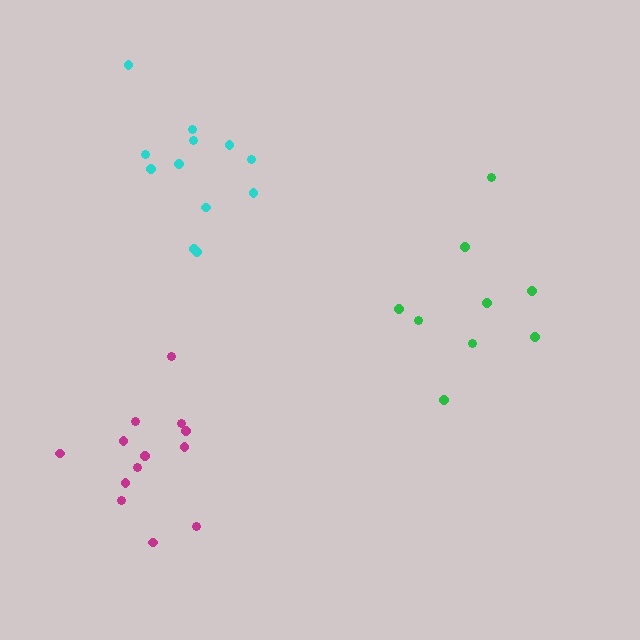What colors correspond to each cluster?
The clusters are colored: magenta, green, cyan.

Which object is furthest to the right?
The green cluster is rightmost.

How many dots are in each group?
Group 1: 13 dots, Group 2: 9 dots, Group 3: 12 dots (34 total).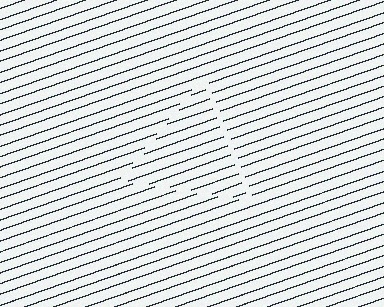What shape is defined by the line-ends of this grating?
An illusory triangle. The interior of the shape contains the same grating, shifted by half a period — the contour is defined by the phase discontinuity where line-ends from the inner and outer gratings abut.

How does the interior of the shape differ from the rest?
The interior of the shape contains the same grating, shifted by half a period — the contour is defined by the phase discontinuity where line-ends from the inner and outer gratings abut.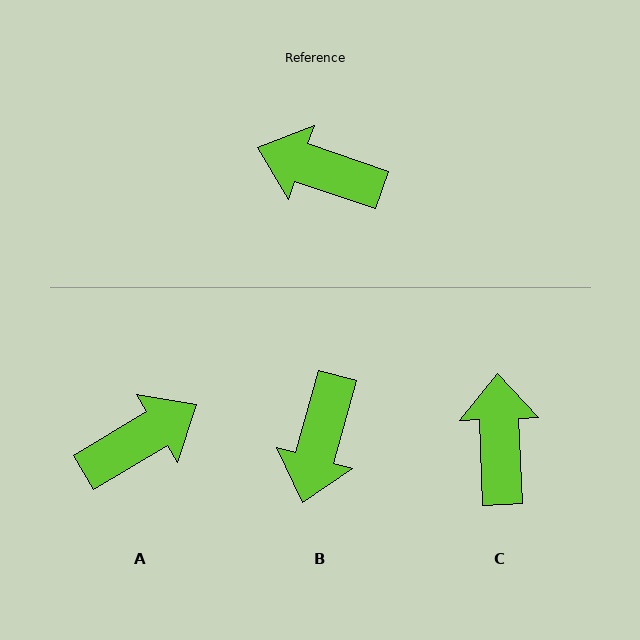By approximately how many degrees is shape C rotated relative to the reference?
Approximately 69 degrees clockwise.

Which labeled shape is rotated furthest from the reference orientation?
A, about 130 degrees away.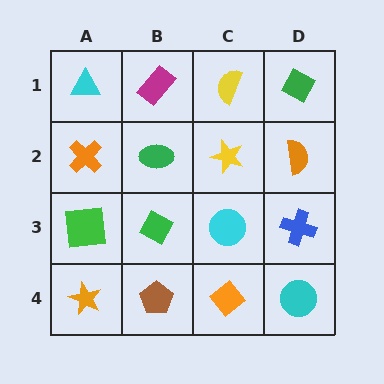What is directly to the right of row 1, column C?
A green diamond.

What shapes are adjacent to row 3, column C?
A yellow star (row 2, column C), an orange diamond (row 4, column C), a green diamond (row 3, column B), a blue cross (row 3, column D).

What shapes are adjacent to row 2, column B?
A magenta rectangle (row 1, column B), a green diamond (row 3, column B), an orange cross (row 2, column A), a yellow star (row 2, column C).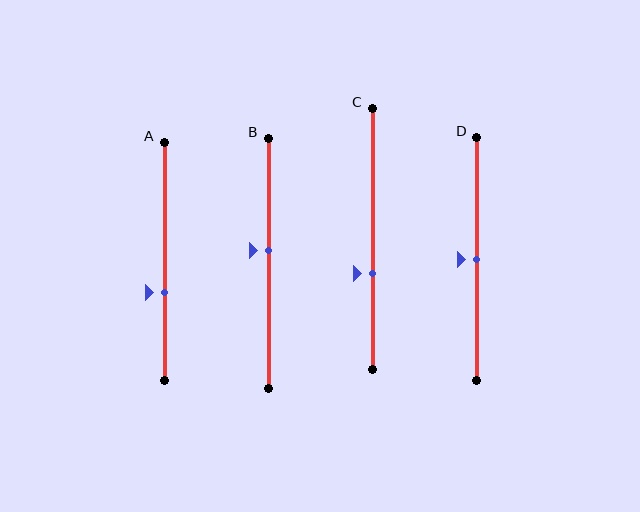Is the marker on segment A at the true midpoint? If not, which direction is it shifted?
No, the marker on segment A is shifted downward by about 13% of the segment length.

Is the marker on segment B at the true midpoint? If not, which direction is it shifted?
No, the marker on segment B is shifted upward by about 5% of the segment length.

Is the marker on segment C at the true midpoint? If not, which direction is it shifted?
No, the marker on segment C is shifted downward by about 13% of the segment length.